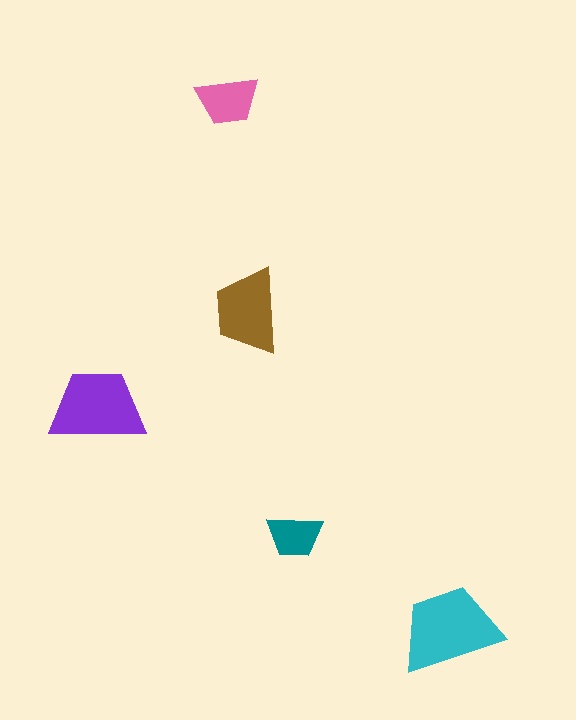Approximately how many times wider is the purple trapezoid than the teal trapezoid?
About 1.5 times wider.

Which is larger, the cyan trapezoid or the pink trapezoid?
The cyan one.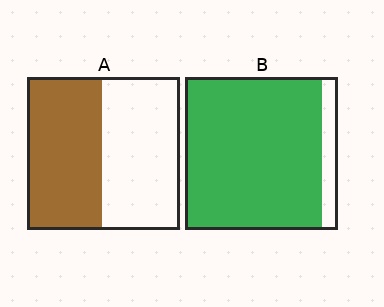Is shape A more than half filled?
Roughly half.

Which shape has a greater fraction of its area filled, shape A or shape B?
Shape B.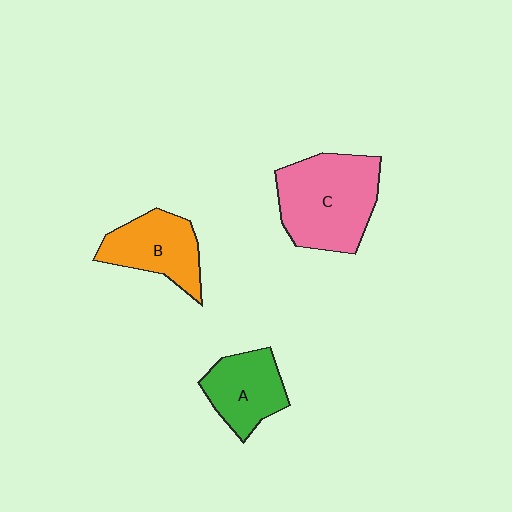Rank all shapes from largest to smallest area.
From largest to smallest: C (pink), B (orange), A (green).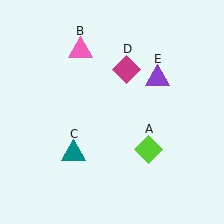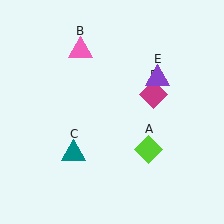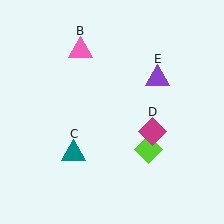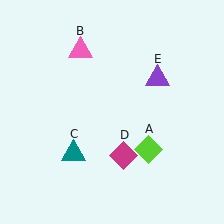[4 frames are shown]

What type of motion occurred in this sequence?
The magenta diamond (object D) rotated clockwise around the center of the scene.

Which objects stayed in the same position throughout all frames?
Lime diamond (object A) and pink triangle (object B) and teal triangle (object C) and purple triangle (object E) remained stationary.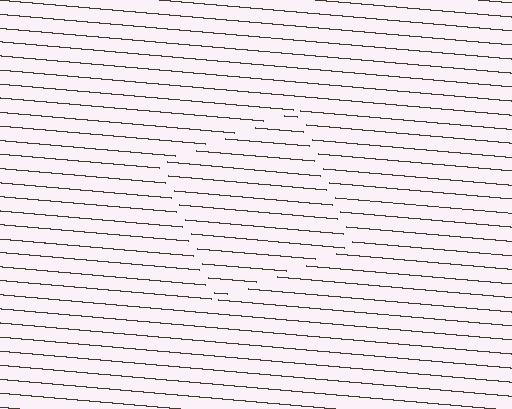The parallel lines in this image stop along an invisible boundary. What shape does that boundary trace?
An illusory square. The interior of the shape contains the same grating, shifted by half a period — the contour is defined by the phase discontinuity where line-ends from the inner and outer gratings abut.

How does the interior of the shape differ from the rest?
The interior of the shape contains the same grating, shifted by half a period — the contour is defined by the phase discontinuity where line-ends from the inner and outer gratings abut.